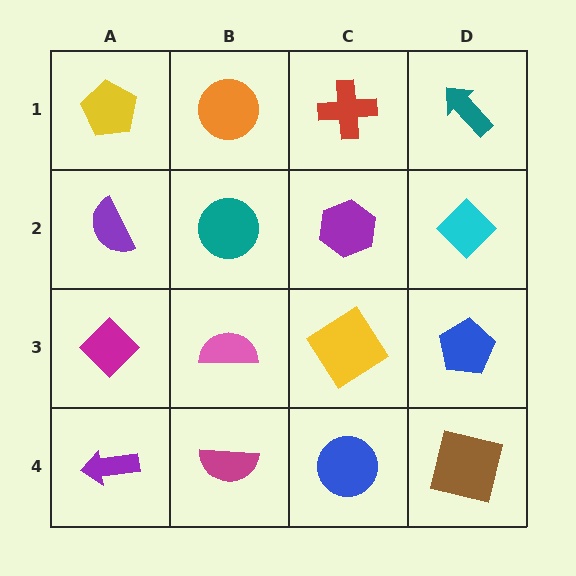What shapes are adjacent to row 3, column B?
A teal circle (row 2, column B), a magenta semicircle (row 4, column B), a magenta diamond (row 3, column A), a yellow diamond (row 3, column C).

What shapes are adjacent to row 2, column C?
A red cross (row 1, column C), a yellow diamond (row 3, column C), a teal circle (row 2, column B), a cyan diamond (row 2, column D).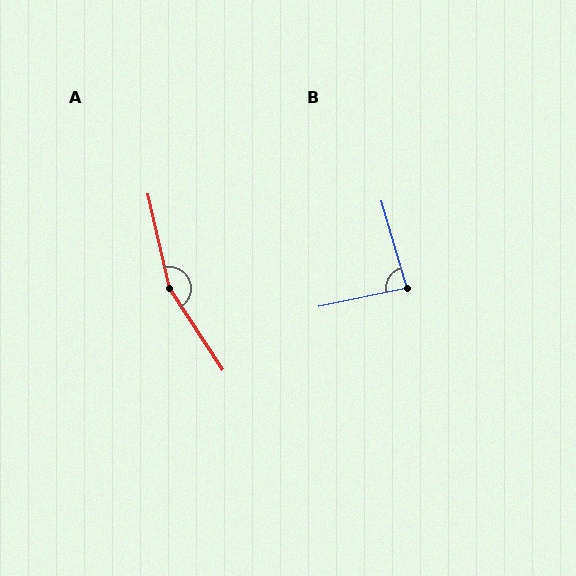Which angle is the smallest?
B, at approximately 86 degrees.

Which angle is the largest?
A, at approximately 160 degrees.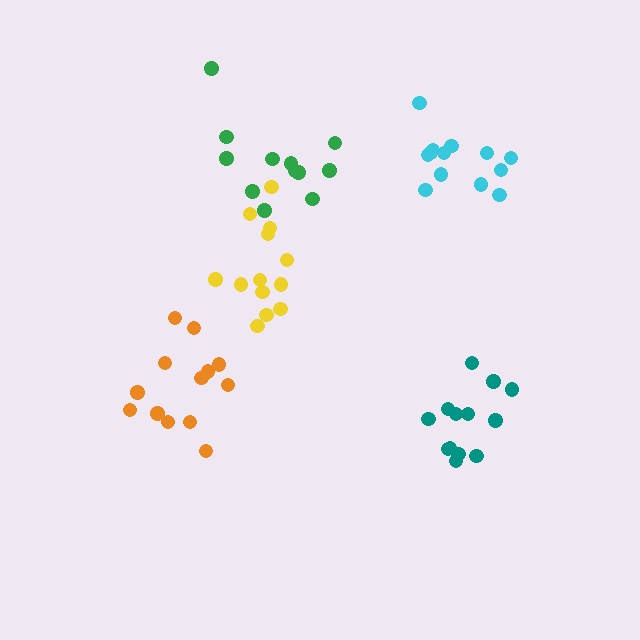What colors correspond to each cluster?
The clusters are colored: cyan, orange, teal, green, yellow.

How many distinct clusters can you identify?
There are 5 distinct clusters.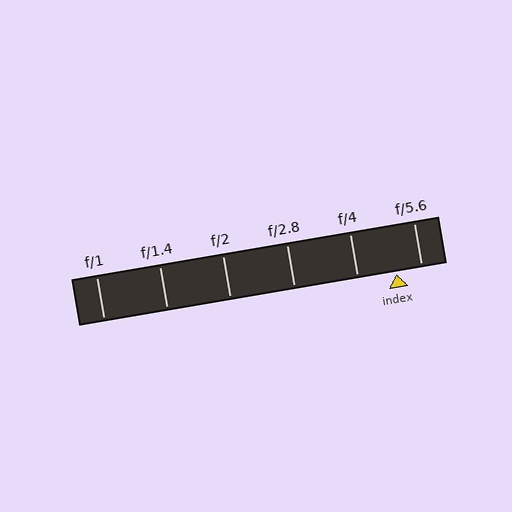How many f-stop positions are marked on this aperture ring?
There are 6 f-stop positions marked.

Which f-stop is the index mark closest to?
The index mark is closest to f/5.6.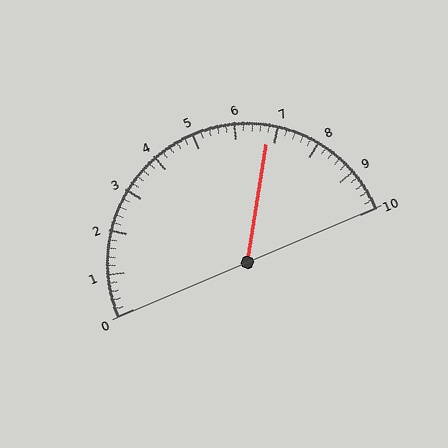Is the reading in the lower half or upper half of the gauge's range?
The reading is in the upper half of the range (0 to 10).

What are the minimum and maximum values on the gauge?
The gauge ranges from 0 to 10.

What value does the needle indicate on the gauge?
The needle indicates approximately 6.8.